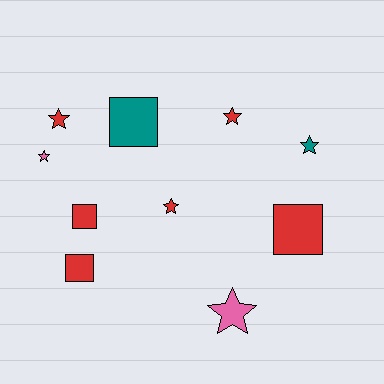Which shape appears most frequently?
Star, with 6 objects.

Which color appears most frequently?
Red, with 6 objects.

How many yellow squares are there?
There are no yellow squares.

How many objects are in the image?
There are 10 objects.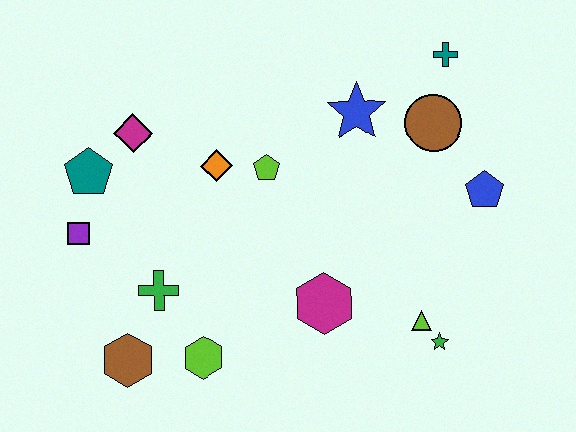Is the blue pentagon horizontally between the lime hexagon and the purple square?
No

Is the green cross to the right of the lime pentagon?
No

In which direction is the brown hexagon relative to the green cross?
The brown hexagon is below the green cross.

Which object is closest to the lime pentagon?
The orange diamond is closest to the lime pentagon.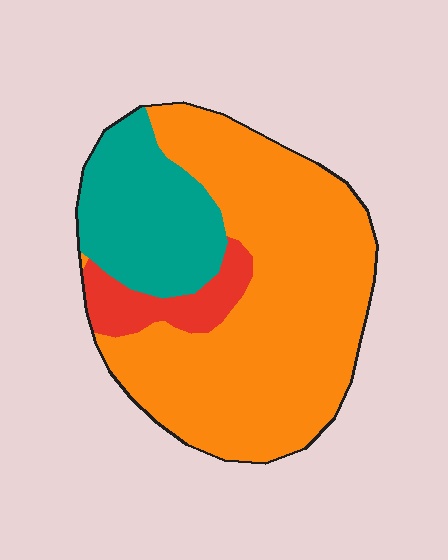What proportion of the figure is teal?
Teal takes up about one quarter (1/4) of the figure.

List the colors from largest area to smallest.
From largest to smallest: orange, teal, red.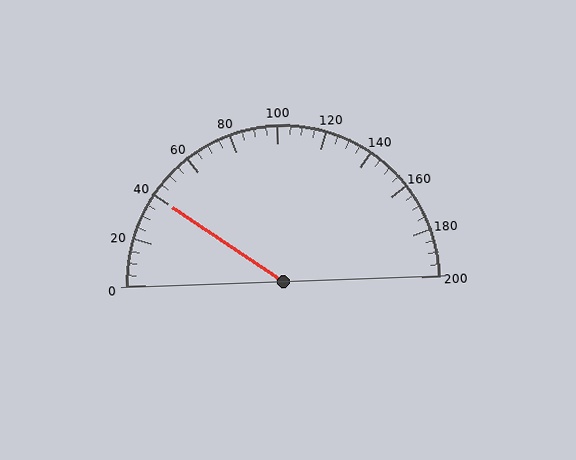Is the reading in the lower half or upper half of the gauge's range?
The reading is in the lower half of the range (0 to 200).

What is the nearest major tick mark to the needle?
The nearest major tick mark is 40.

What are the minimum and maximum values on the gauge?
The gauge ranges from 0 to 200.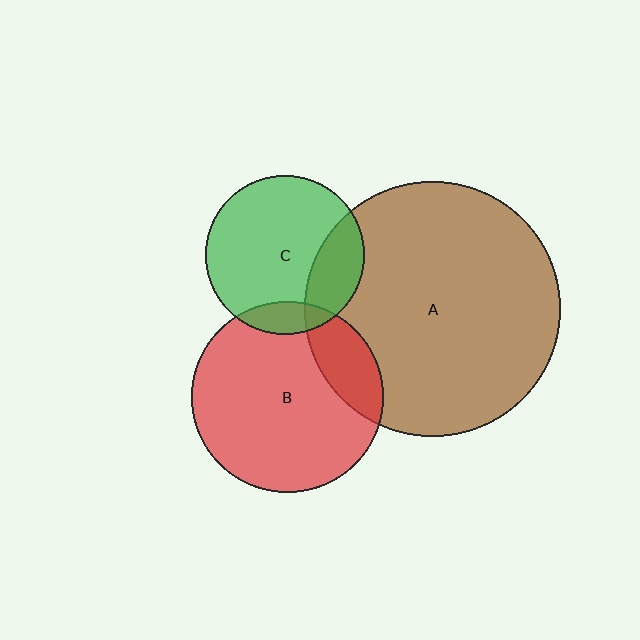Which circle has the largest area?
Circle A (brown).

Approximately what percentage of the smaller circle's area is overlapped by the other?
Approximately 20%.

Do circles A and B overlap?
Yes.